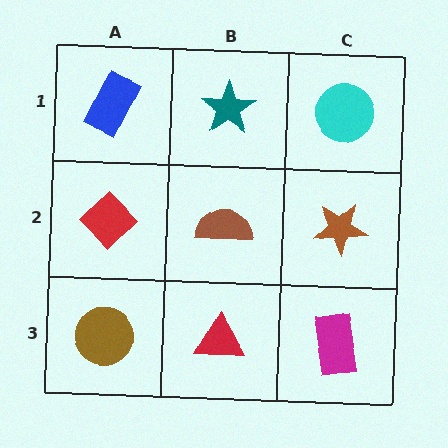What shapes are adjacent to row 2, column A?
A blue rectangle (row 1, column A), a brown circle (row 3, column A), a brown semicircle (row 2, column B).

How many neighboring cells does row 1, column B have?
3.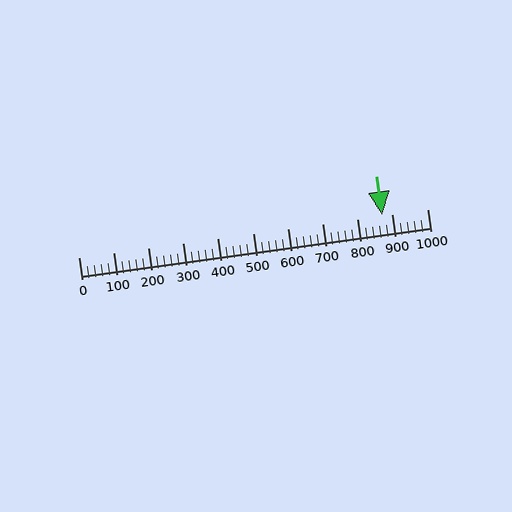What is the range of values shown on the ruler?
The ruler shows values from 0 to 1000.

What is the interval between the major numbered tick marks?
The major tick marks are spaced 100 units apart.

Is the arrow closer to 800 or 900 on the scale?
The arrow is closer to 900.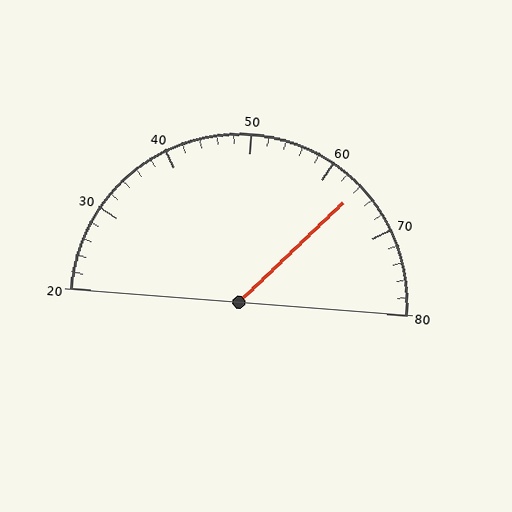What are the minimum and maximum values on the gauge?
The gauge ranges from 20 to 80.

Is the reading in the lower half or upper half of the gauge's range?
The reading is in the upper half of the range (20 to 80).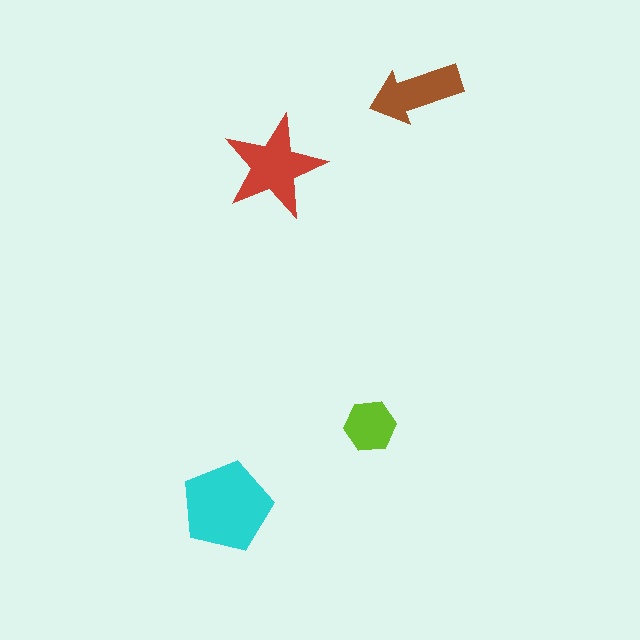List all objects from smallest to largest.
The lime hexagon, the brown arrow, the red star, the cyan pentagon.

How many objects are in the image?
There are 4 objects in the image.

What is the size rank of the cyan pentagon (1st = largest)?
1st.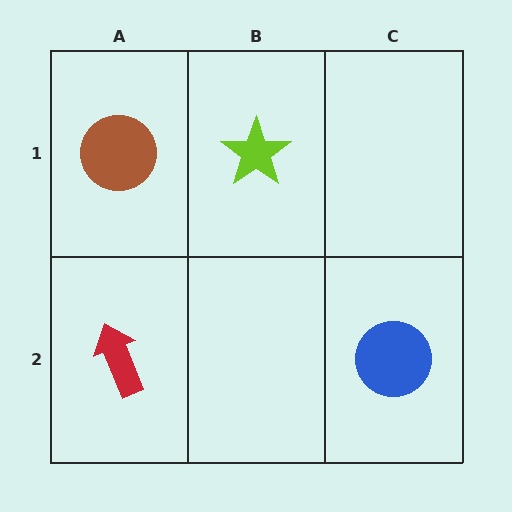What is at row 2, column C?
A blue circle.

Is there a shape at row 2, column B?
No, that cell is empty.